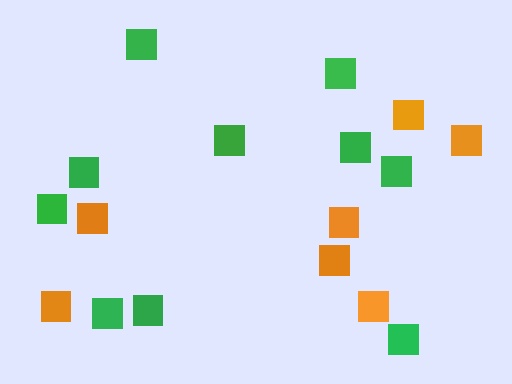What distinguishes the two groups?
There are 2 groups: one group of green squares (10) and one group of orange squares (7).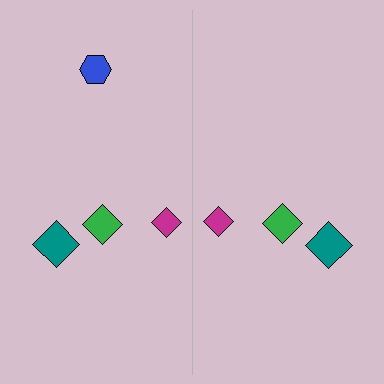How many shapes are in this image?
There are 7 shapes in this image.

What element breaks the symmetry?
A blue hexagon is missing from the right side.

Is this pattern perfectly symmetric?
No, the pattern is not perfectly symmetric. A blue hexagon is missing from the right side.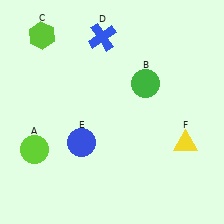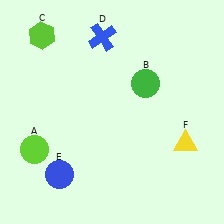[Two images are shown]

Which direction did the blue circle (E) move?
The blue circle (E) moved down.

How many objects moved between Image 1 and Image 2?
1 object moved between the two images.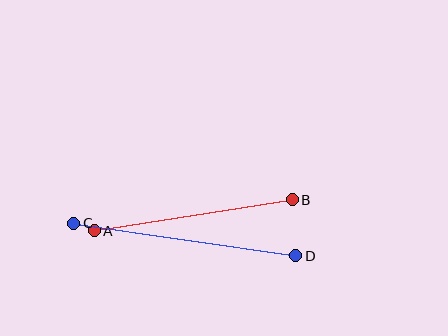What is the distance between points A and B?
The distance is approximately 200 pixels.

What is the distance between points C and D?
The distance is approximately 224 pixels.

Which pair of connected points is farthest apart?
Points C and D are farthest apart.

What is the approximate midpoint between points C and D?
The midpoint is at approximately (185, 240) pixels.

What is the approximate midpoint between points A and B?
The midpoint is at approximately (193, 215) pixels.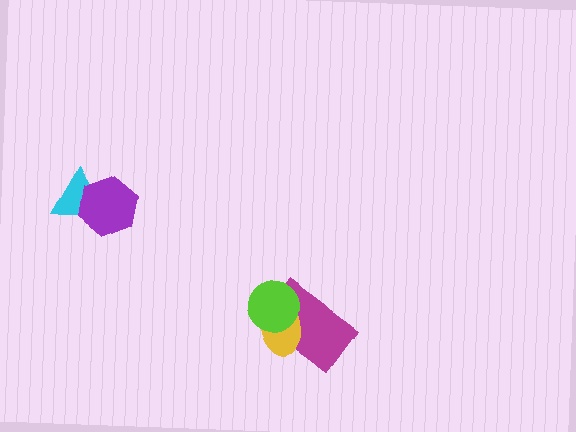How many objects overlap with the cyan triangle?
1 object overlaps with the cyan triangle.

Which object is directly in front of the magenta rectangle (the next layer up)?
The yellow ellipse is directly in front of the magenta rectangle.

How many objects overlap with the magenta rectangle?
2 objects overlap with the magenta rectangle.